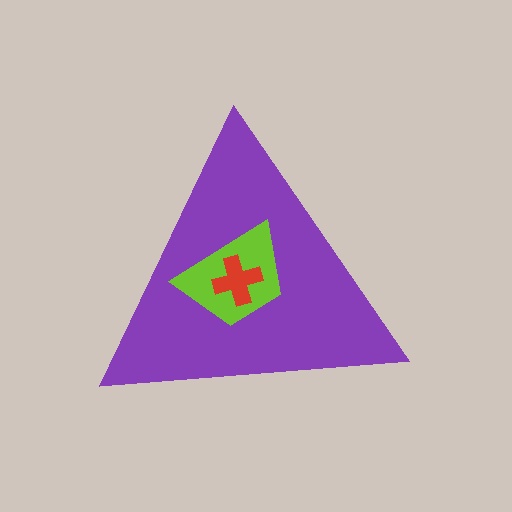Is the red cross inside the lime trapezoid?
Yes.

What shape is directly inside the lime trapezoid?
The red cross.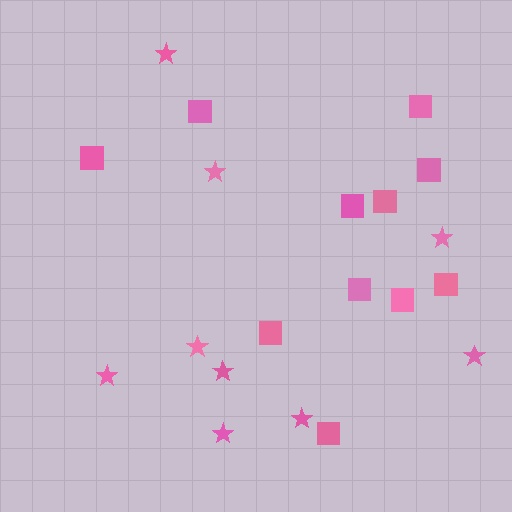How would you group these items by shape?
There are 2 groups: one group of squares (11) and one group of stars (9).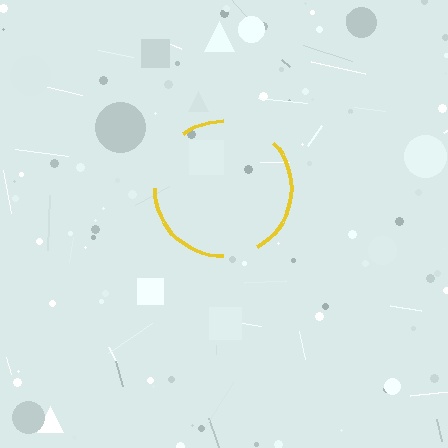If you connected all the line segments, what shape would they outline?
They would outline a circle.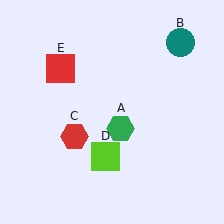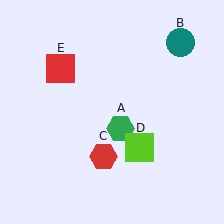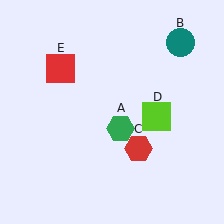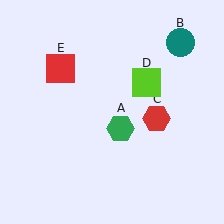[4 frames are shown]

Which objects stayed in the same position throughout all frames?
Green hexagon (object A) and teal circle (object B) and red square (object E) remained stationary.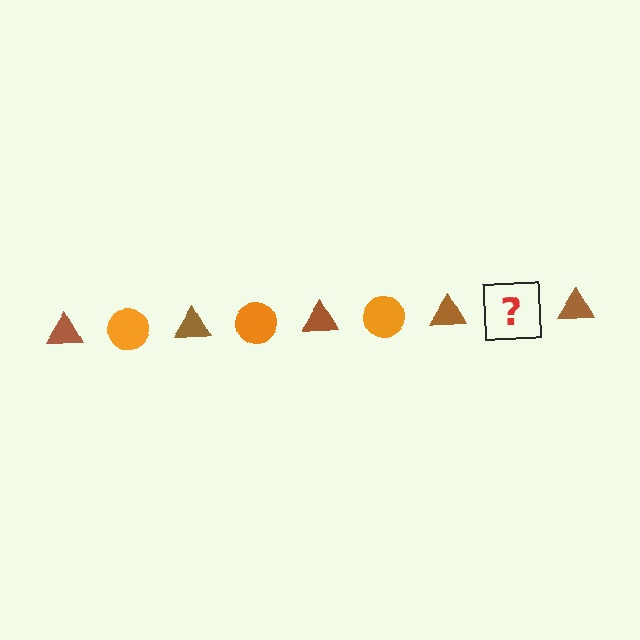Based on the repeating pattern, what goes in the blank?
The blank should be an orange circle.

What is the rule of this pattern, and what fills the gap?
The rule is that the pattern alternates between brown triangle and orange circle. The gap should be filled with an orange circle.